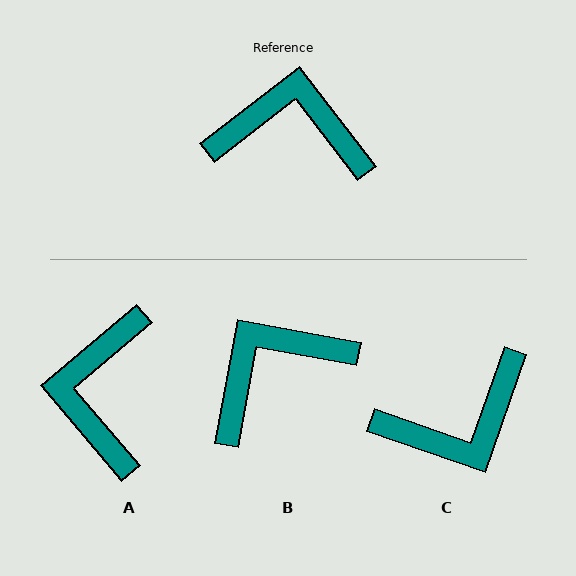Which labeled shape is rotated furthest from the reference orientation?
C, about 147 degrees away.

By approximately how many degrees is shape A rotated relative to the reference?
Approximately 92 degrees counter-clockwise.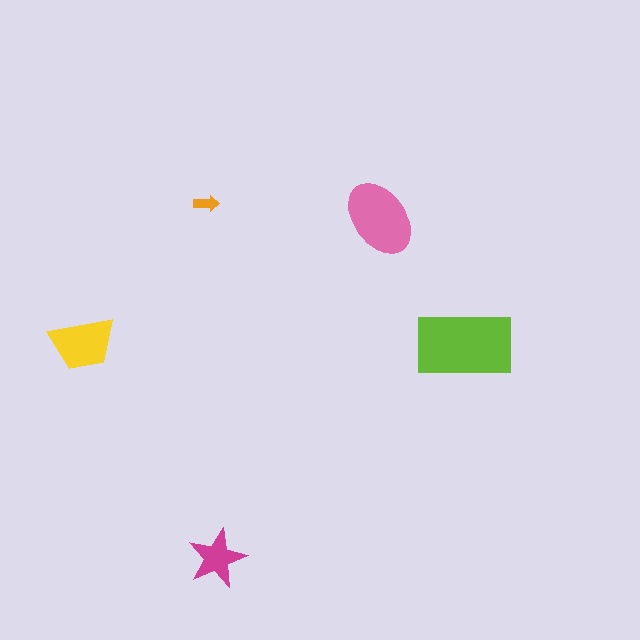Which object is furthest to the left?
The yellow trapezoid is leftmost.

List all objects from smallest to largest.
The orange arrow, the magenta star, the yellow trapezoid, the pink ellipse, the lime rectangle.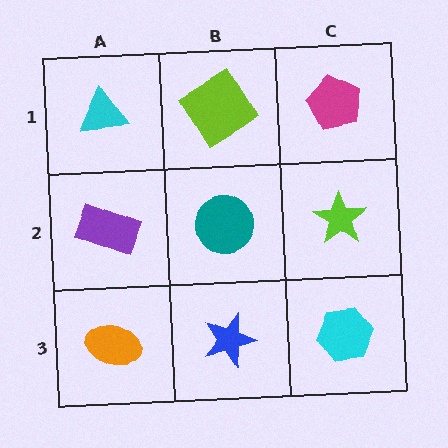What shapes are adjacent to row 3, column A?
A purple rectangle (row 2, column A), a blue star (row 3, column B).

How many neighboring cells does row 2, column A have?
3.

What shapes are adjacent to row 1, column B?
A teal circle (row 2, column B), a cyan triangle (row 1, column A), a magenta pentagon (row 1, column C).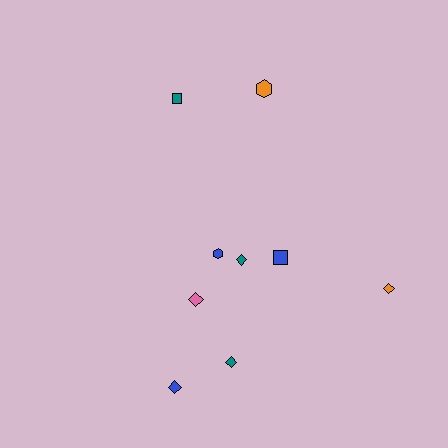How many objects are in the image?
There are 9 objects.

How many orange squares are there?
There are no orange squares.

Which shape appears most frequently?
Diamond, with 5 objects.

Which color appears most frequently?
Blue, with 3 objects.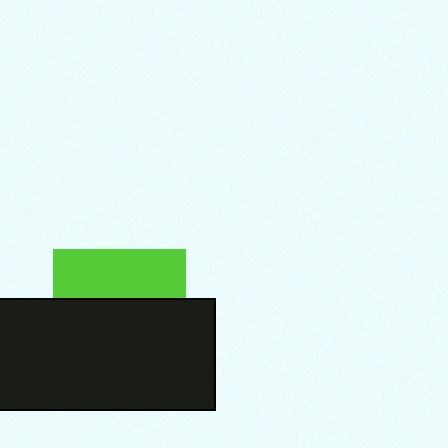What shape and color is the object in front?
The object in front is a black rectangle.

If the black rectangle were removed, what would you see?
You would see the complete lime square.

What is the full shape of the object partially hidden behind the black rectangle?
The partially hidden object is a lime square.